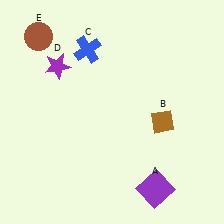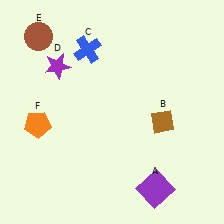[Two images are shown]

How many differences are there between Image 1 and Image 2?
There is 1 difference between the two images.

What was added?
An orange pentagon (F) was added in Image 2.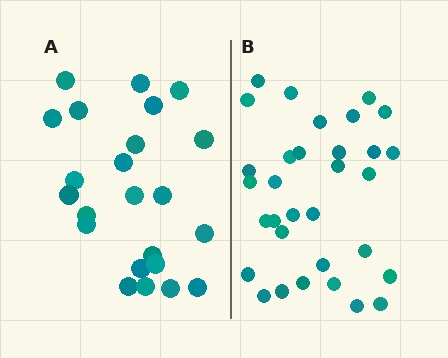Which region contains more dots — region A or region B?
Region B (the right region) has more dots.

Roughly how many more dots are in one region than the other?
Region B has roughly 8 or so more dots than region A.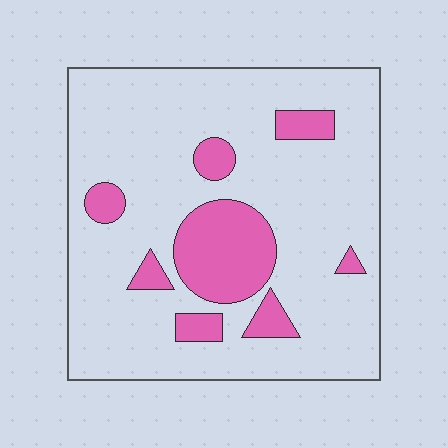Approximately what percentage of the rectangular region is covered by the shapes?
Approximately 20%.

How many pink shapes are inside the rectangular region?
8.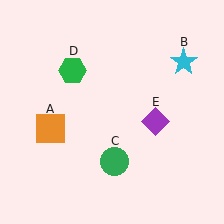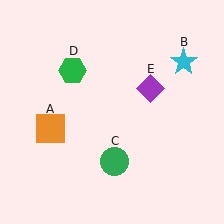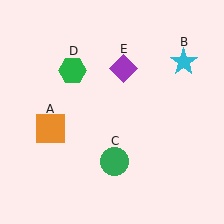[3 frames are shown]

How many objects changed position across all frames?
1 object changed position: purple diamond (object E).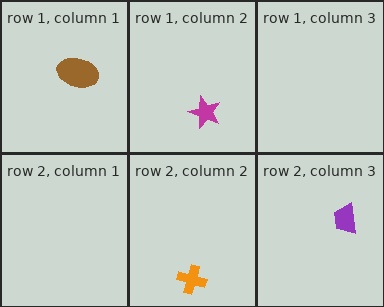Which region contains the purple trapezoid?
The row 2, column 3 region.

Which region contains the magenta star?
The row 1, column 2 region.